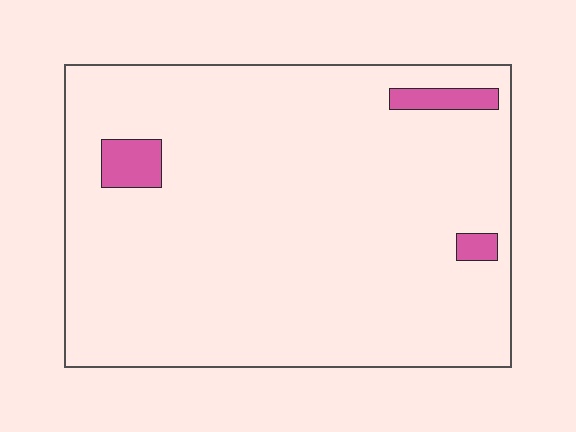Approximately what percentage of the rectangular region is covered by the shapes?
Approximately 5%.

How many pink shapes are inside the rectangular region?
3.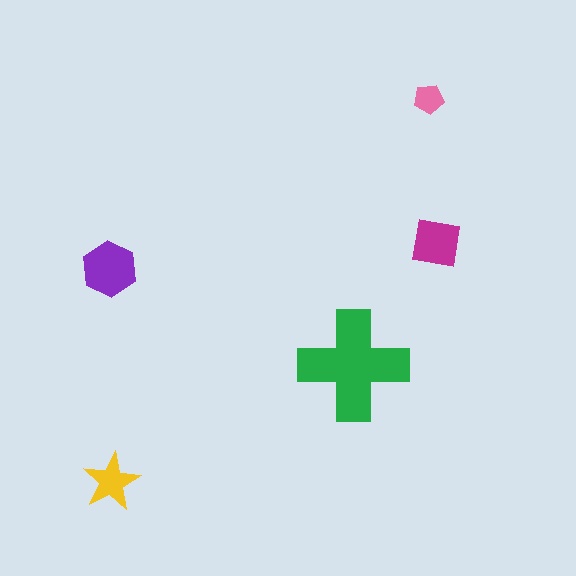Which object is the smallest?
The pink pentagon.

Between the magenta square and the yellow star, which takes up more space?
The magenta square.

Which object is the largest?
The green cross.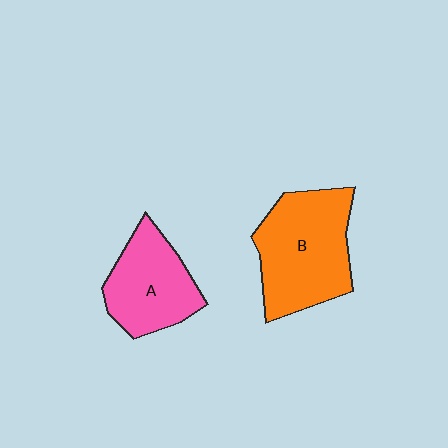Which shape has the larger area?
Shape B (orange).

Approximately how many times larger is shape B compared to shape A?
Approximately 1.4 times.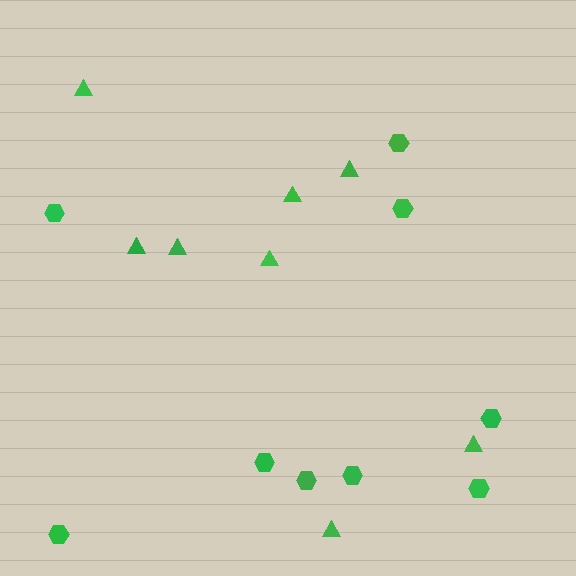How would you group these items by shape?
There are 2 groups: one group of hexagons (9) and one group of triangles (8).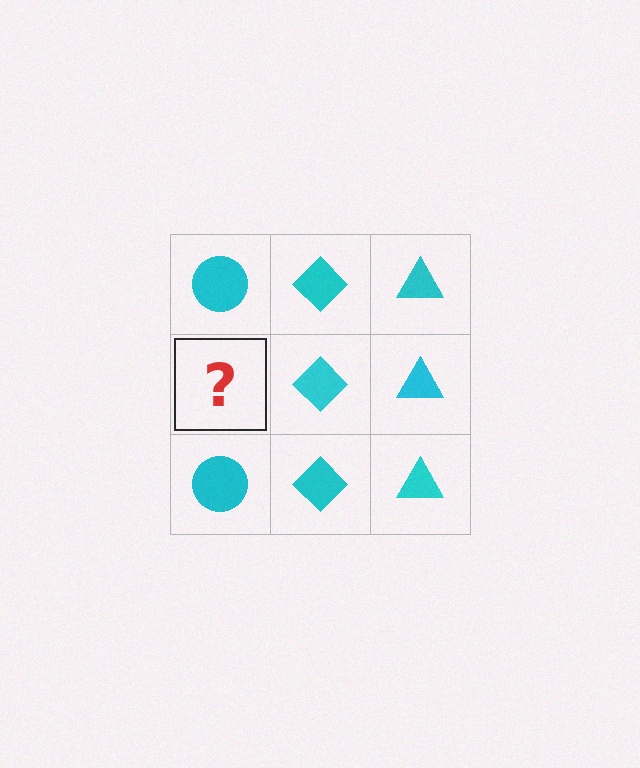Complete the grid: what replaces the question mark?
The question mark should be replaced with a cyan circle.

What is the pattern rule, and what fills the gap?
The rule is that each column has a consistent shape. The gap should be filled with a cyan circle.